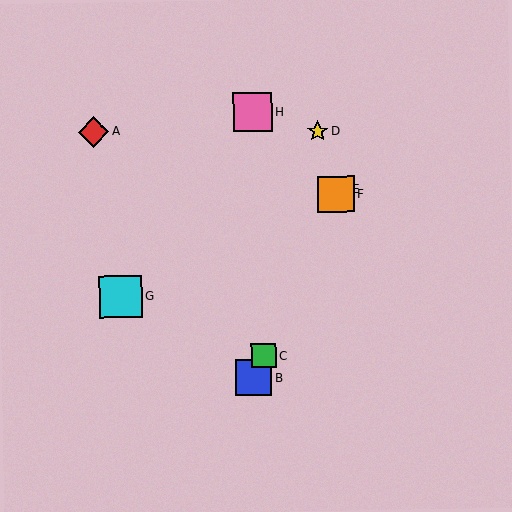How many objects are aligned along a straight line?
4 objects (B, C, E, F) are aligned along a straight line.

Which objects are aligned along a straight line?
Objects B, C, E, F are aligned along a straight line.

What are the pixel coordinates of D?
Object D is at (318, 131).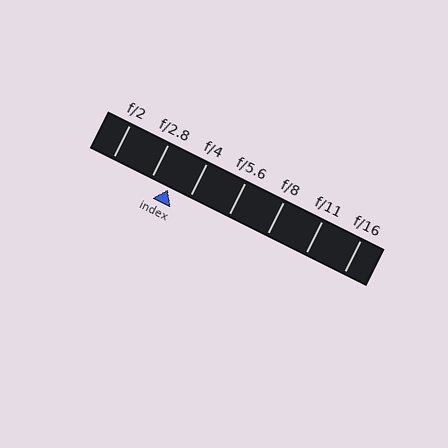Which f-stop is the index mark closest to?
The index mark is closest to f/2.8.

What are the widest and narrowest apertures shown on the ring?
The widest aperture shown is f/2 and the narrowest is f/16.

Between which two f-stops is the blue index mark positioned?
The index mark is between f/2.8 and f/4.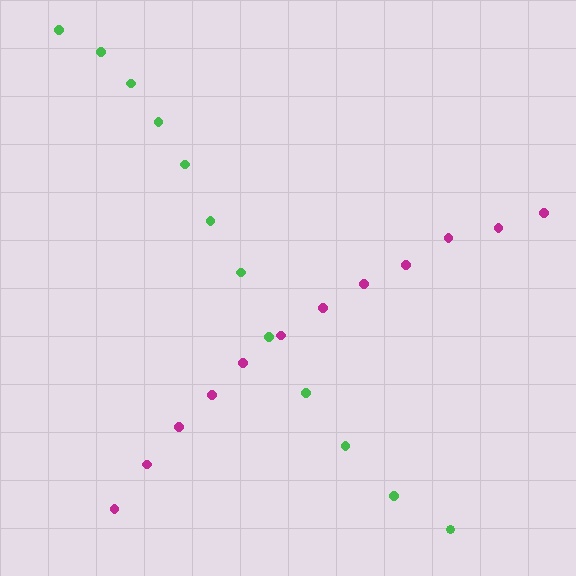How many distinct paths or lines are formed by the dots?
There are 2 distinct paths.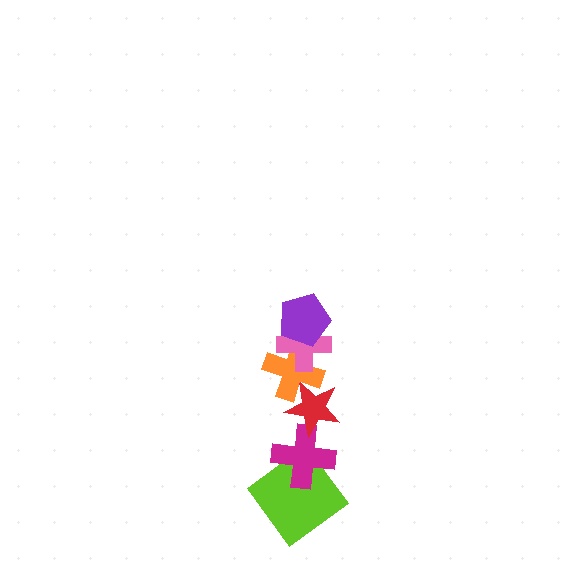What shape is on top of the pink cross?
The purple pentagon is on top of the pink cross.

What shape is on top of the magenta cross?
The red star is on top of the magenta cross.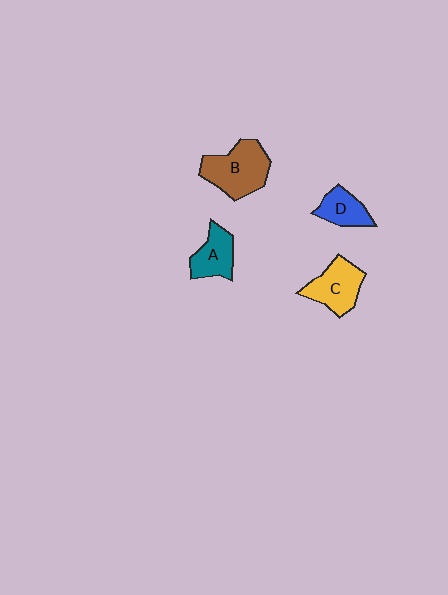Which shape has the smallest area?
Shape D (blue).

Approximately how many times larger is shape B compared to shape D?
Approximately 1.8 times.